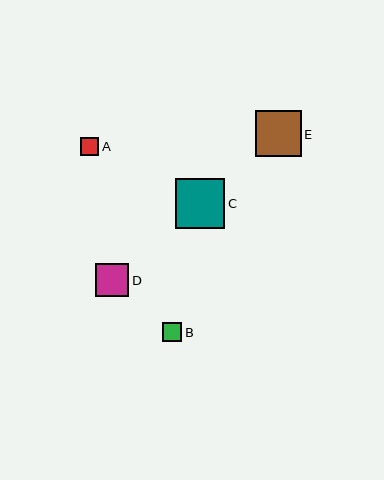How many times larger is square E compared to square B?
Square E is approximately 2.4 times the size of square B.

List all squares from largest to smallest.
From largest to smallest: C, E, D, B, A.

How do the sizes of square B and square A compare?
Square B and square A are approximately the same size.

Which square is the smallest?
Square A is the smallest with a size of approximately 19 pixels.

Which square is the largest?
Square C is the largest with a size of approximately 50 pixels.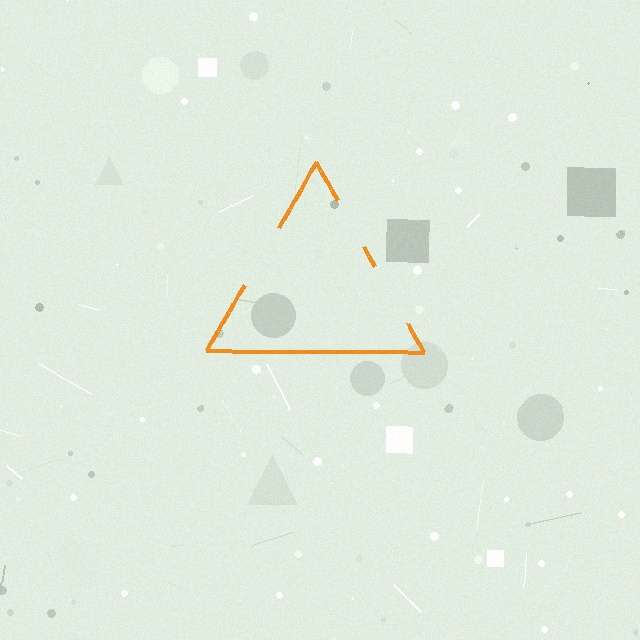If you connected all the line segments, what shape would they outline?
They would outline a triangle.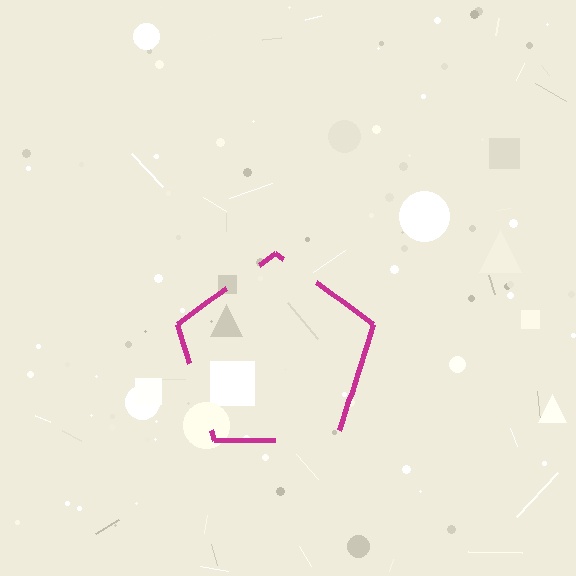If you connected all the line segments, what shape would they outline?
They would outline a pentagon.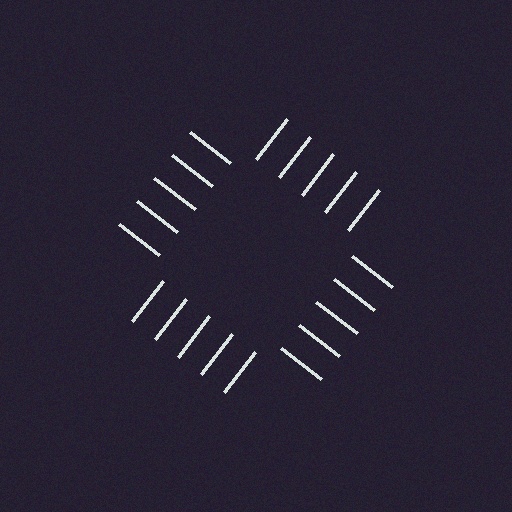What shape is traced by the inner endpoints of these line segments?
An illusory square — the line segments terminate on its edges but no continuous stroke is drawn.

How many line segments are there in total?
20 — 5 along each of the 4 edges.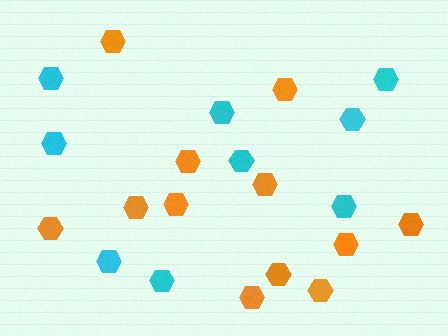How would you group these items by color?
There are 2 groups: one group of orange hexagons (12) and one group of cyan hexagons (9).